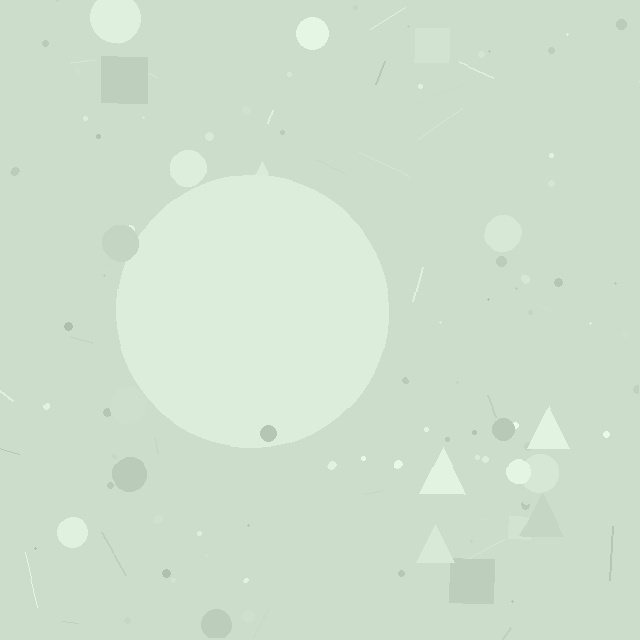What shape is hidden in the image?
A circle is hidden in the image.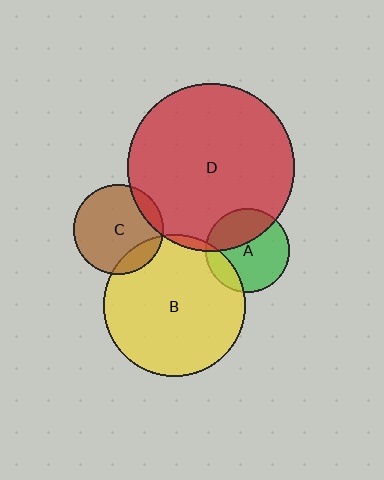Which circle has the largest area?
Circle D (red).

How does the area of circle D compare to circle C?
Approximately 3.4 times.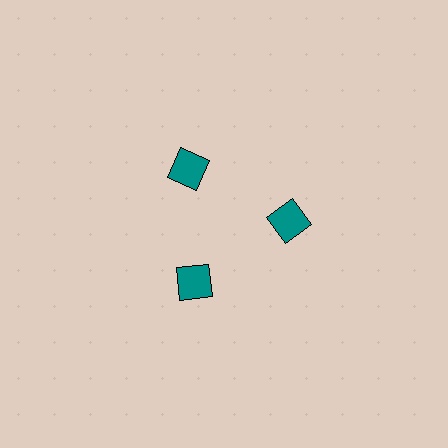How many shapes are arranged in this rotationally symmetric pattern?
There are 3 shapes, arranged in 3 groups of 1.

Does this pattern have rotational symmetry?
Yes, this pattern has 3-fold rotational symmetry. It looks the same after rotating 120 degrees around the center.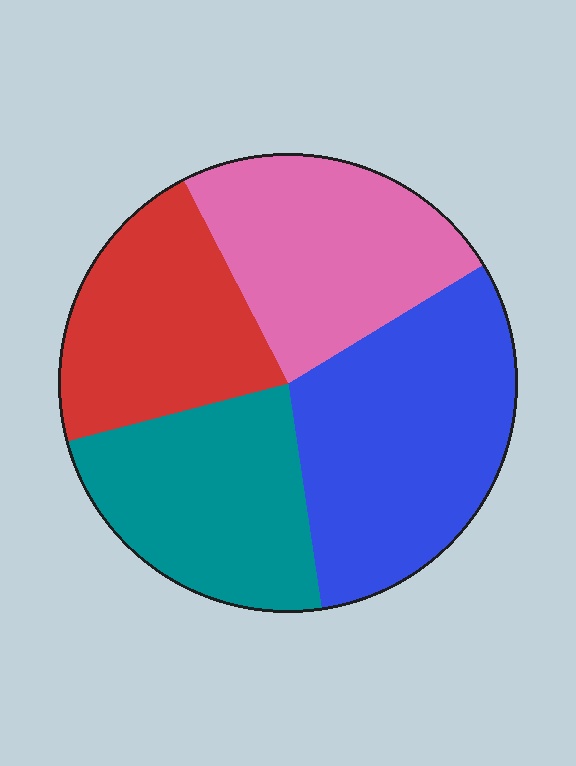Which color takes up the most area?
Blue, at roughly 30%.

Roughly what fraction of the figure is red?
Red takes up less than a quarter of the figure.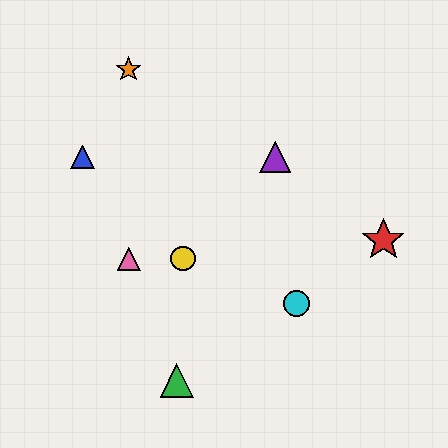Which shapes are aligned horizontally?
The blue triangle, the purple triangle are aligned horizontally.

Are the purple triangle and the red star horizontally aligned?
No, the purple triangle is at y≈157 and the red star is at y≈240.